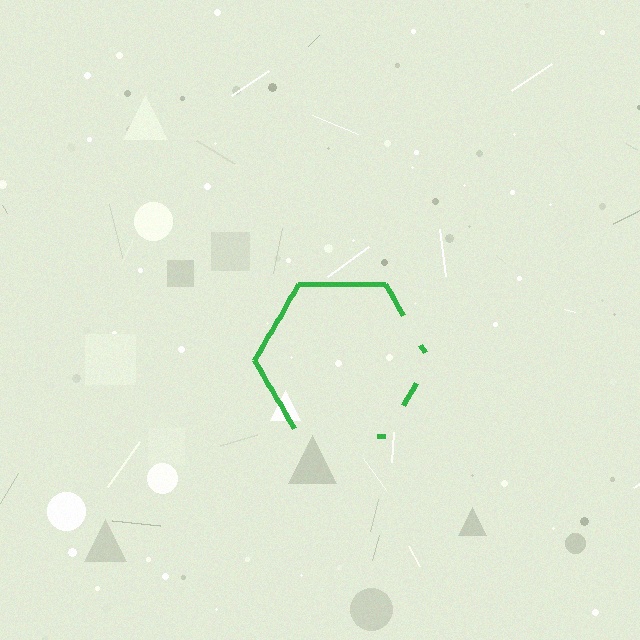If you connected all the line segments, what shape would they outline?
They would outline a hexagon.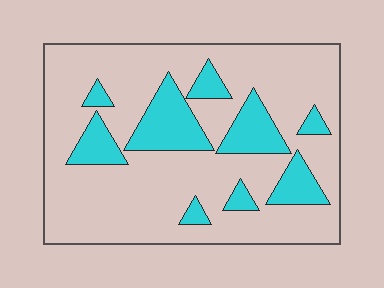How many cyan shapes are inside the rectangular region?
9.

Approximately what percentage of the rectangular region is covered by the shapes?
Approximately 20%.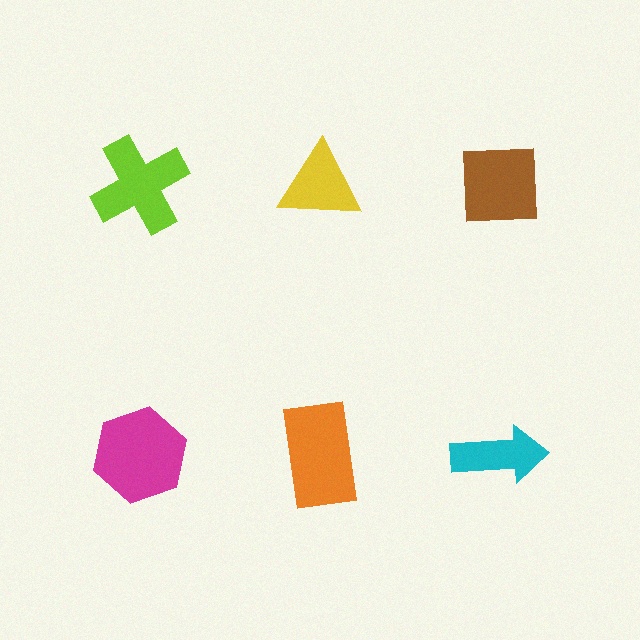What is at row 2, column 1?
A magenta hexagon.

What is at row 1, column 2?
A yellow triangle.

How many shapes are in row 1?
3 shapes.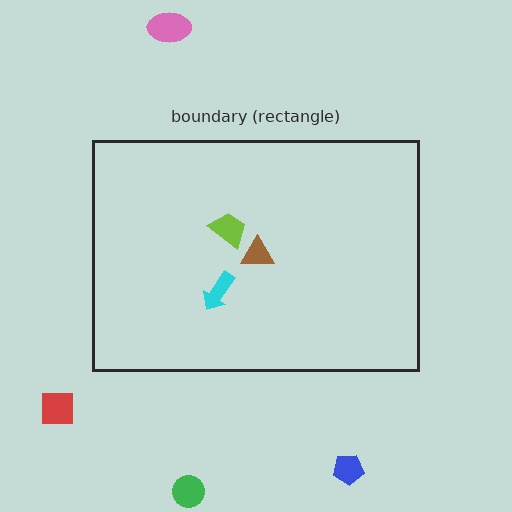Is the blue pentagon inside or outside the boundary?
Outside.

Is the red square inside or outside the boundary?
Outside.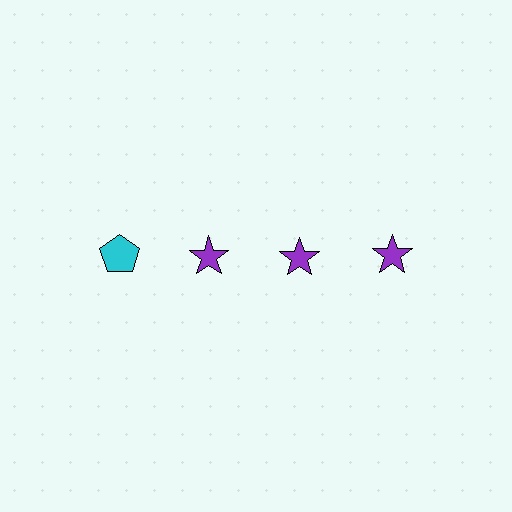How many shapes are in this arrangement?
There are 4 shapes arranged in a grid pattern.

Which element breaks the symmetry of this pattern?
The cyan pentagon in the top row, leftmost column breaks the symmetry. All other shapes are purple stars.